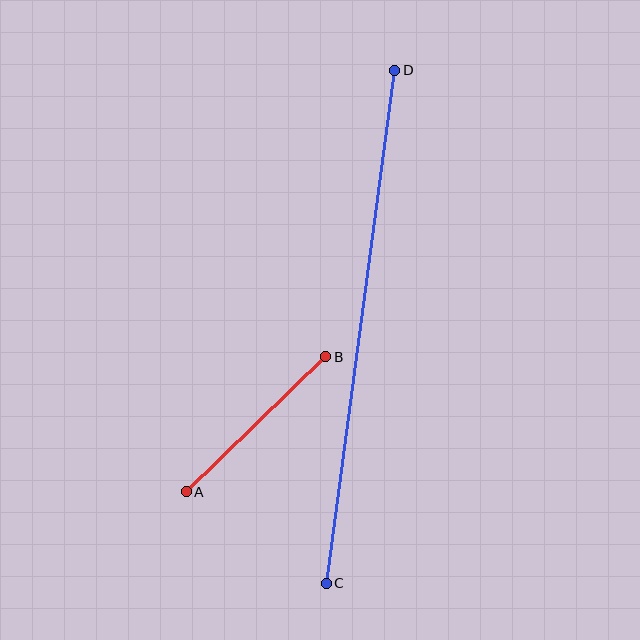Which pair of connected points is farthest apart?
Points C and D are farthest apart.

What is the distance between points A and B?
The distance is approximately 194 pixels.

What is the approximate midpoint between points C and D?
The midpoint is at approximately (361, 327) pixels.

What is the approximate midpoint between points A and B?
The midpoint is at approximately (256, 424) pixels.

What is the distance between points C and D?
The distance is approximately 518 pixels.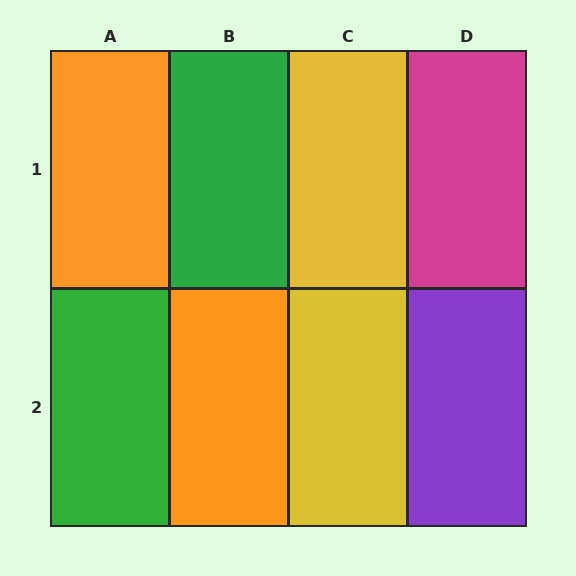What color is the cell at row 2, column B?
Orange.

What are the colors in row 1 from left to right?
Orange, green, yellow, magenta.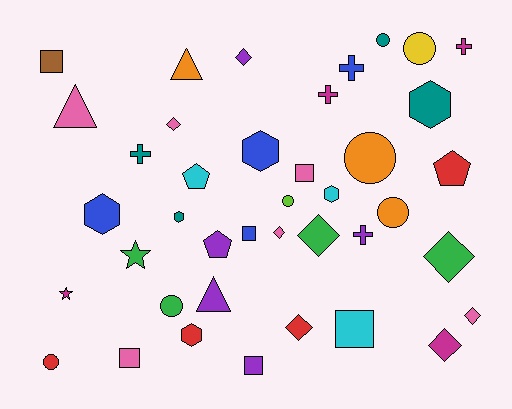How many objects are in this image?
There are 40 objects.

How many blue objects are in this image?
There are 4 blue objects.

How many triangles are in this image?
There are 3 triangles.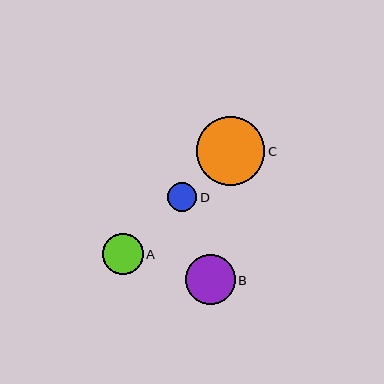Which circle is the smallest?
Circle D is the smallest with a size of approximately 29 pixels.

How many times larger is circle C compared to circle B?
Circle C is approximately 1.4 times the size of circle B.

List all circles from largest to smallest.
From largest to smallest: C, B, A, D.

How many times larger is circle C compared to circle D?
Circle C is approximately 2.4 times the size of circle D.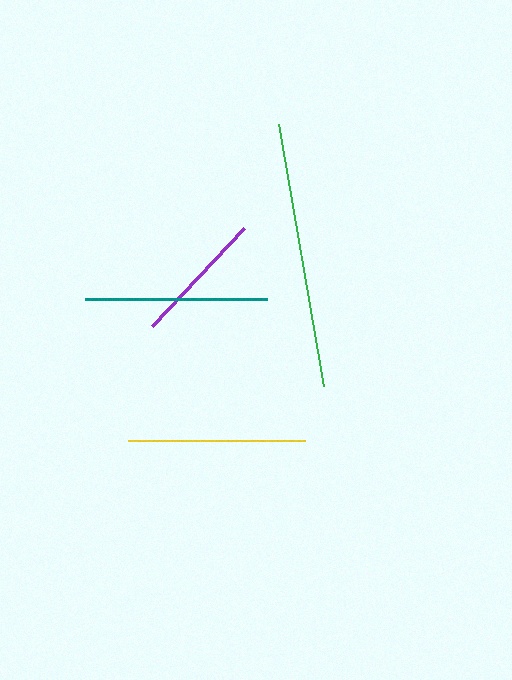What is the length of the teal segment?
The teal segment is approximately 182 pixels long.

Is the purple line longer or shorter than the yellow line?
The yellow line is longer than the purple line.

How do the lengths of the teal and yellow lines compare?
The teal and yellow lines are approximately the same length.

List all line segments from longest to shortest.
From longest to shortest: green, teal, yellow, purple.